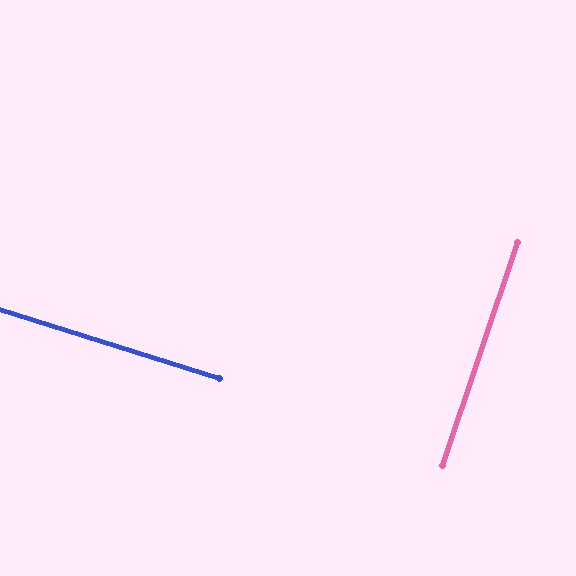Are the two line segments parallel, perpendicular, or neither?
Perpendicular — they meet at approximately 89°.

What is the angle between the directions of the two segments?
Approximately 89 degrees.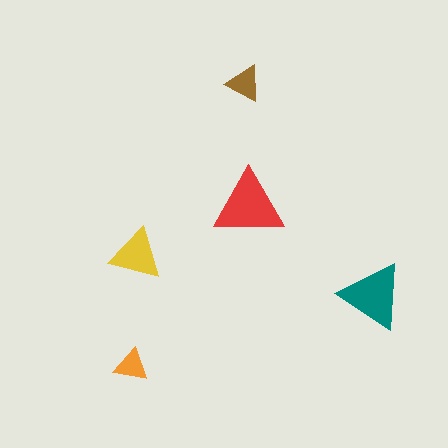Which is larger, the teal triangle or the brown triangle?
The teal one.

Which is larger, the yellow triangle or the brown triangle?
The yellow one.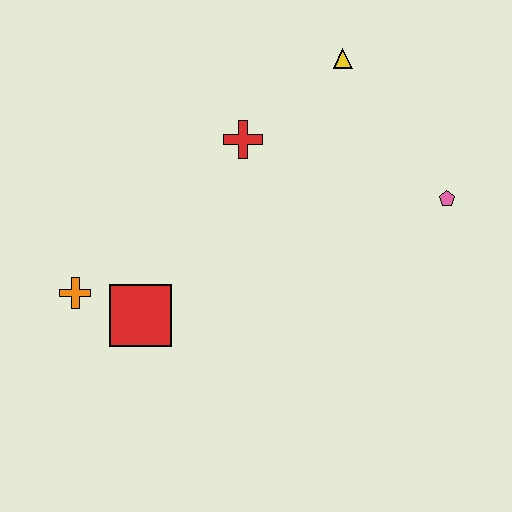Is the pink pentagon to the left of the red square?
No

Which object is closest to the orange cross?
The red square is closest to the orange cross.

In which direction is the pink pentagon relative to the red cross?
The pink pentagon is to the right of the red cross.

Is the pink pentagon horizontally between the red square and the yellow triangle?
No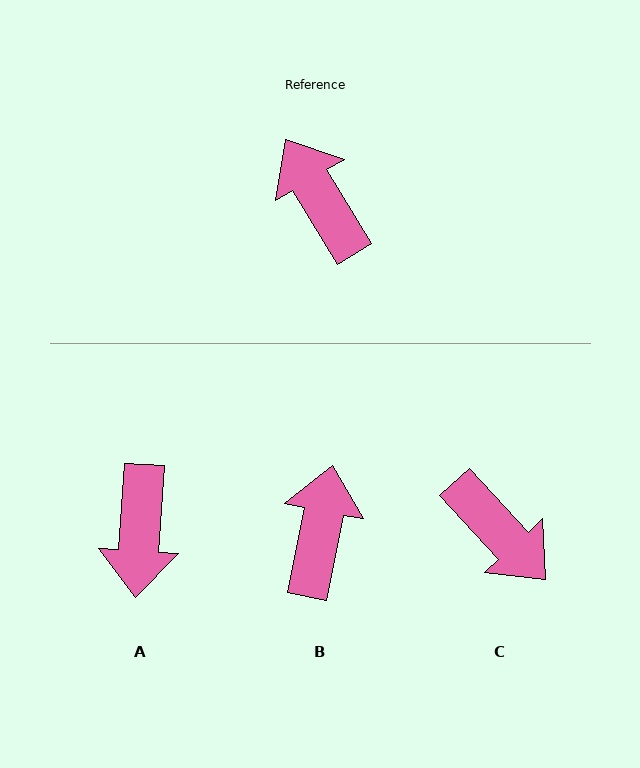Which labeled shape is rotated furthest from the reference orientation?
C, about 168 degrees away.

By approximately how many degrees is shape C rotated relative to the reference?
Approximately 168 degrees clockwise.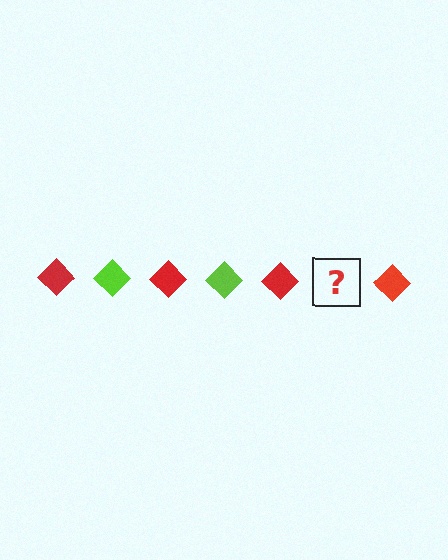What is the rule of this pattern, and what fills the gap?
The rule is that the pattern cycles through red, lime diamonds. The gap should be filled with a lime diamond.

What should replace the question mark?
The question mark should be replaced with a lime diamond.